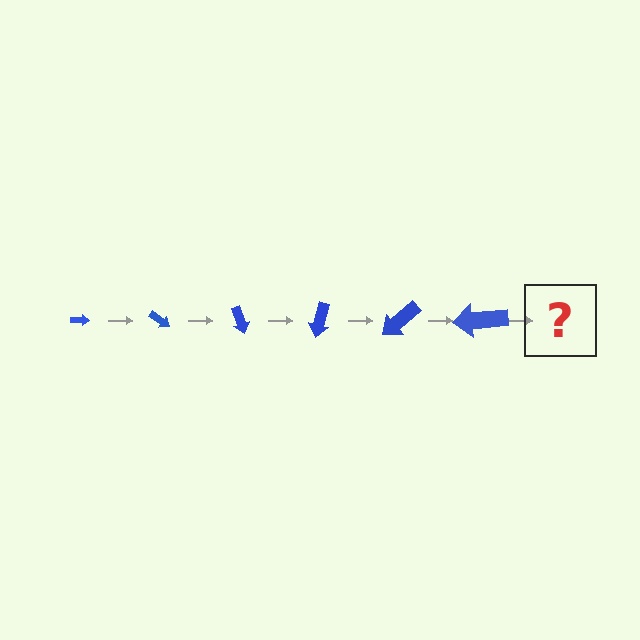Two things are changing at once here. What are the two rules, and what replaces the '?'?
The two rules are that the arrow grows larger each step and it rotates 35 degrees each step. The '?' should be an arrow, larger than the previous one and rotated 210 degrees from the start.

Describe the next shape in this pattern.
It should be an arrow, larger than the previous one and rotated 210 degrees from the start.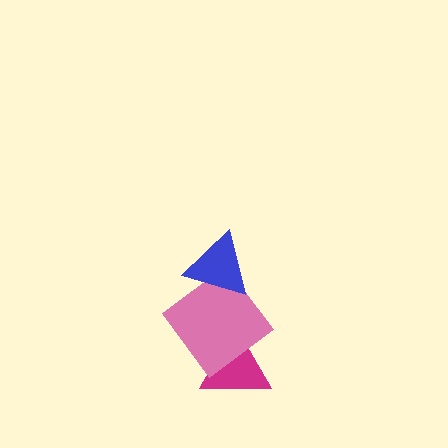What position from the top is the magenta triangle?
The magenta triangle is 3rd from the top.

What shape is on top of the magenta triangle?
The pink diamond is on top of the magenta triangle.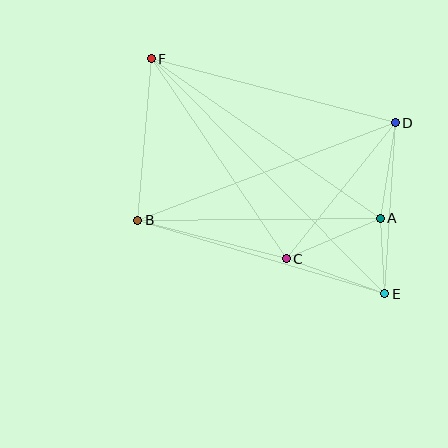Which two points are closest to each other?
Points A and E are closest to each other.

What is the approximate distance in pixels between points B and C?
The distance between B and C is approximately 153 pixels.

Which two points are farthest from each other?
Points E and F are farthest from each other.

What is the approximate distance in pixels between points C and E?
The distance between C and E is approximately 104 pixels.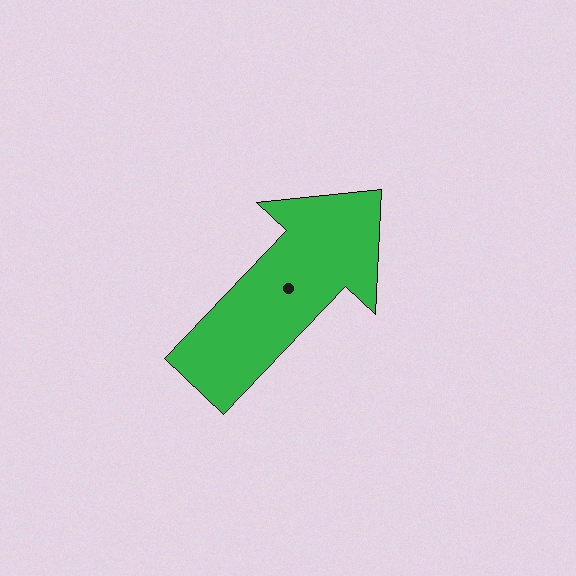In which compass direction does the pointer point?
Northeast.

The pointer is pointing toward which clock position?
Roughly 1 o'clock.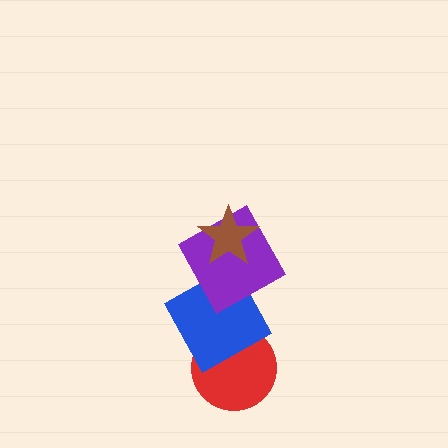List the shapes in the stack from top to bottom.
From top to bottom: the brown star, the purple square, the blue square, the red circle.